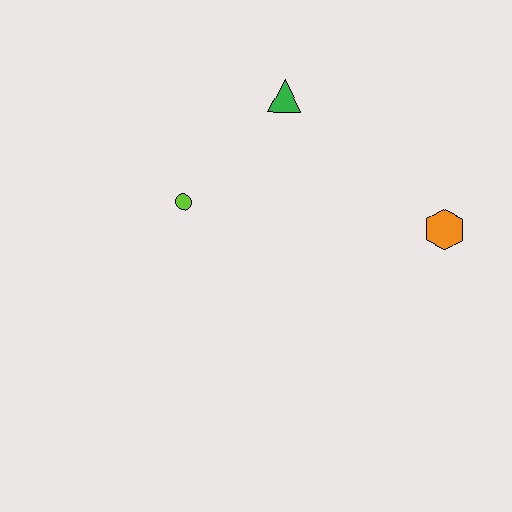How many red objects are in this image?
There are no red objects.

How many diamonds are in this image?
There are no diamonds.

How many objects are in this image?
There are 3 objects.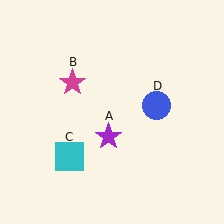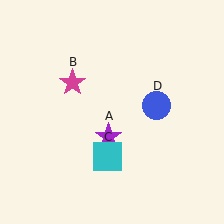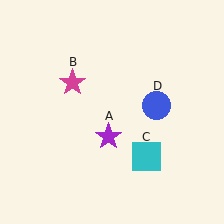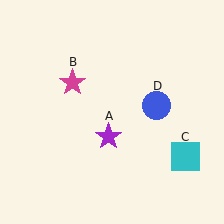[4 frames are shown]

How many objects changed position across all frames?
1 object changed position: cyan square (object C).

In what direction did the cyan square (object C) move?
The cyan square (object C) moved right.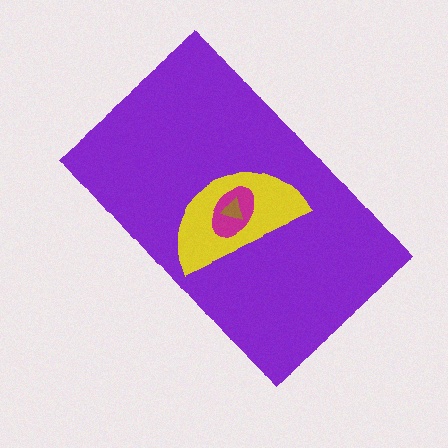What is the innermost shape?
The brown triangle.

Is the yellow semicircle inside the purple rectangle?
Yes.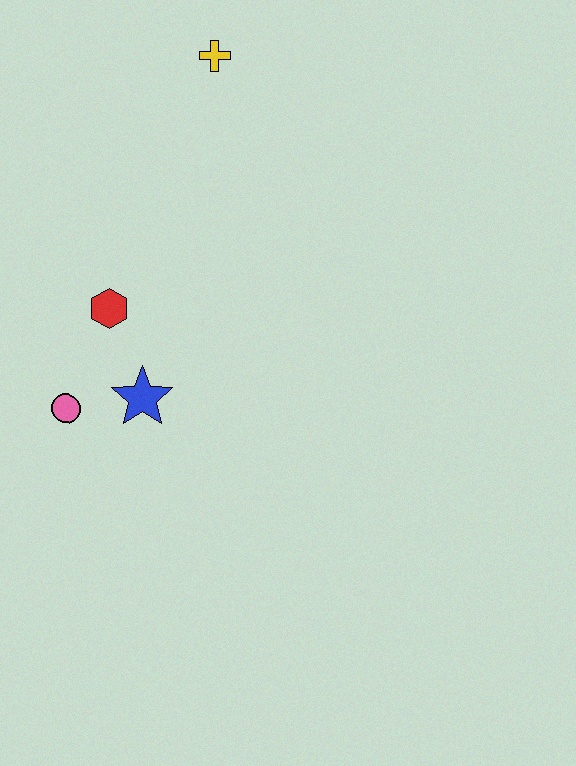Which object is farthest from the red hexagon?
The yellow cross is farthest from the red hexagon.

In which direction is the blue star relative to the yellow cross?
The blue star is below the yellow cross.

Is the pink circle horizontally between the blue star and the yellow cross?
No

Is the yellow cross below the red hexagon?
No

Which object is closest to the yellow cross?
The red hexagon is closest to the yellow cross.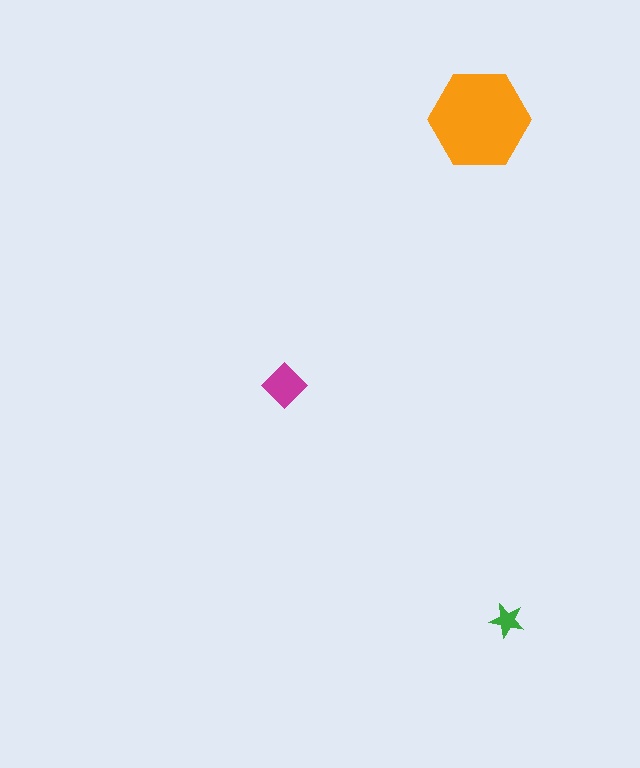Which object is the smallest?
The green star.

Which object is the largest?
The orange hexagon.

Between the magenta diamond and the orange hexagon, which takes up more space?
The orange hexagon.